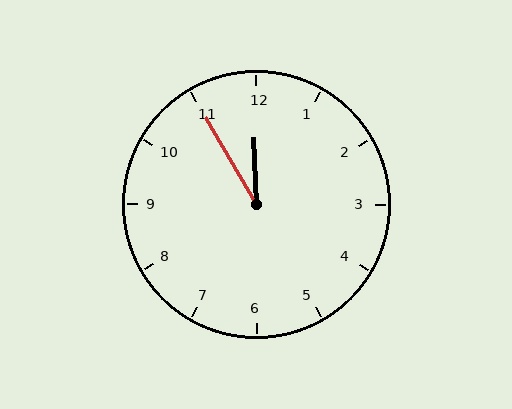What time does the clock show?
11:55.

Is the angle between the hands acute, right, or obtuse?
It is acute.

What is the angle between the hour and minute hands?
Approximately 28 degrees.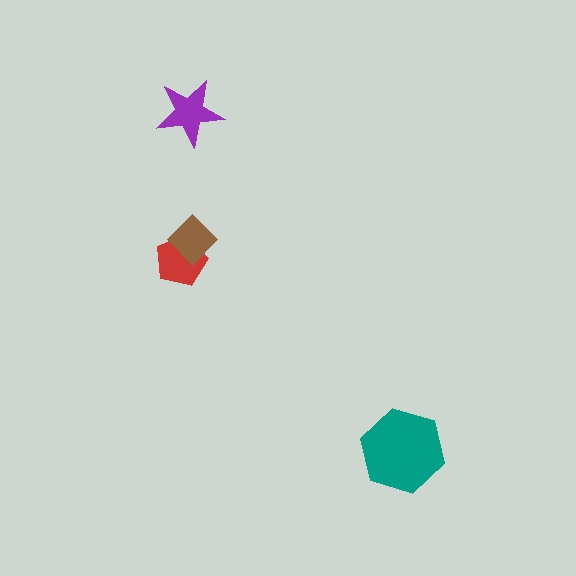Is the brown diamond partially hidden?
No, no other shape covers it.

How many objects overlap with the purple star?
0 objects overlap with the purple star.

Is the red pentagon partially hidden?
Yes, it is partially covered by another shape.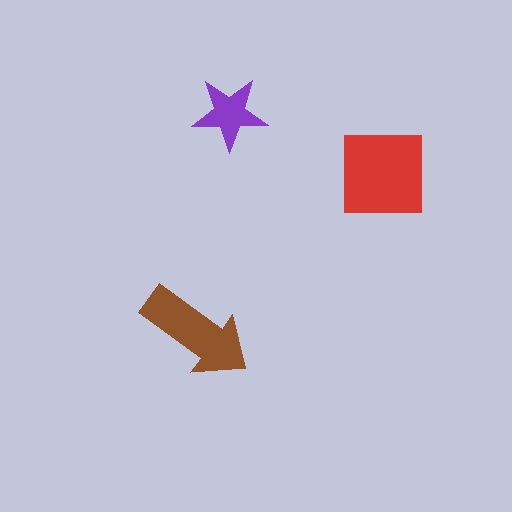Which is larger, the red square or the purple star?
The red square.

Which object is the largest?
The red square.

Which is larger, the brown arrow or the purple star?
The brown arrow.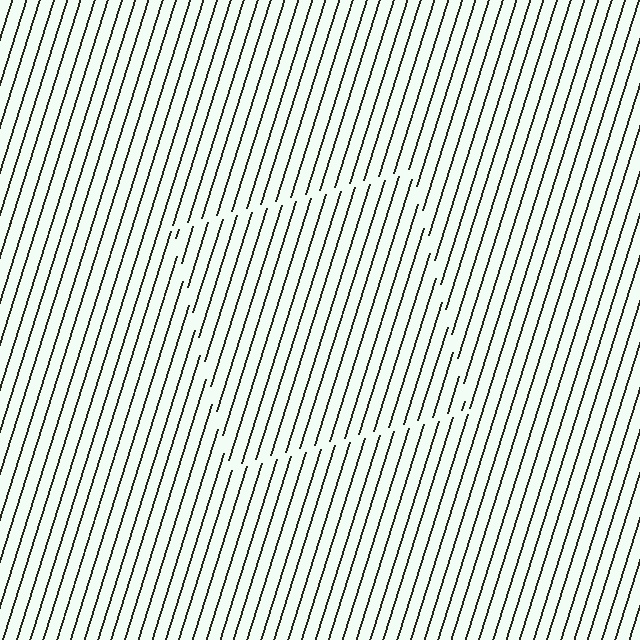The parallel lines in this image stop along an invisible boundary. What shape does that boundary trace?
An illusory square. The interior of the shape contains the same grating, shifted by half a period — the contour is defined by the phase discontinuity where line-ends from the inner and outer gratings abut.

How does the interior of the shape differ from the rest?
The interior of the shape contains the same grating, shifted by half a period — the contour is defined by the phase discontinuity where line-ends from the inner and outer gratings abut.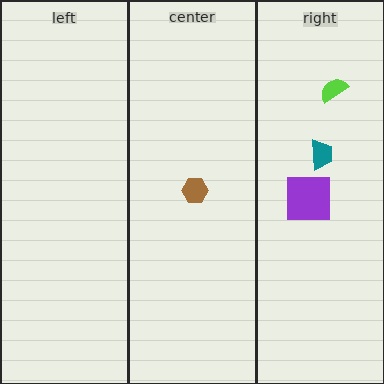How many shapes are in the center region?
1.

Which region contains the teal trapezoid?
The right region.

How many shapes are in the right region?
3.